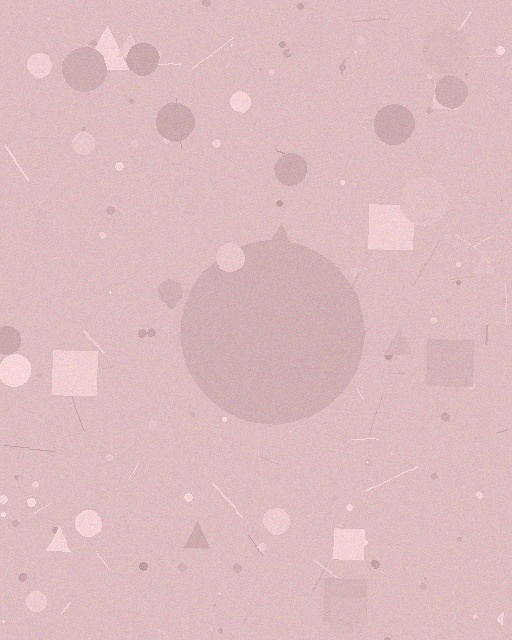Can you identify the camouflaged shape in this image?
The camouflaged shape is a circle.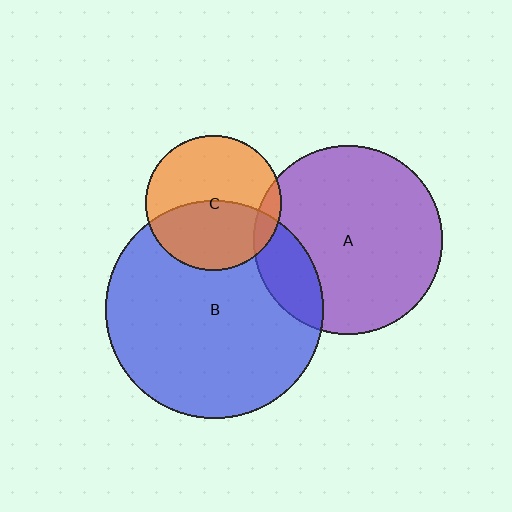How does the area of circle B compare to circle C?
Approximately 2.6 times.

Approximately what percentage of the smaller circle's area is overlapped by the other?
Approximately 20%.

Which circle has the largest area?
Circle B (blue).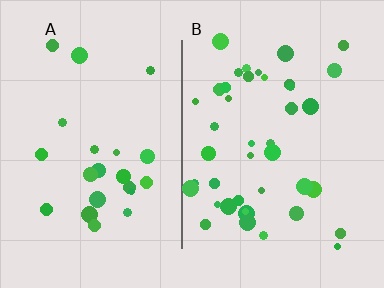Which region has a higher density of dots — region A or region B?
B (the right).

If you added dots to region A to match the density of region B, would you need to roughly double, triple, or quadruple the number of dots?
Approximately double.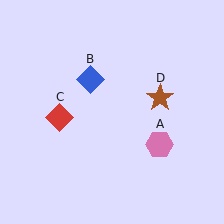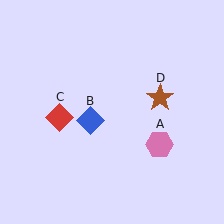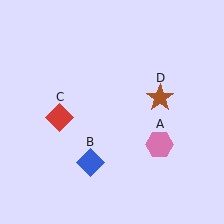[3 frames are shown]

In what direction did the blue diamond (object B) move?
The blue diamond (object B) moved down.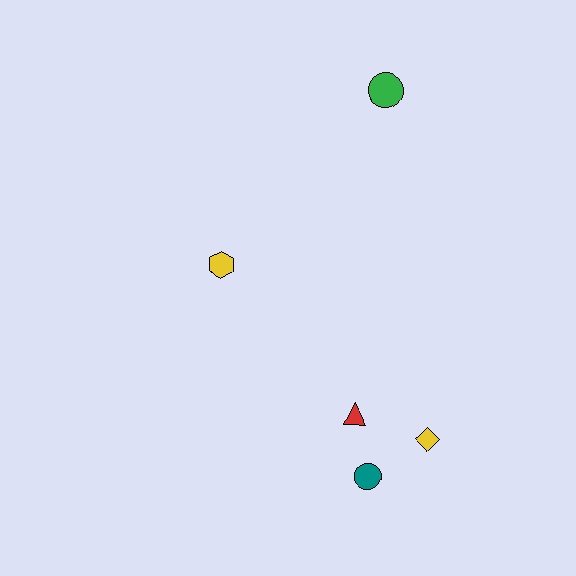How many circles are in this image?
There are 2 circles.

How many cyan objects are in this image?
There are no cyan objects.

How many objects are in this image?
There are 5 objects.